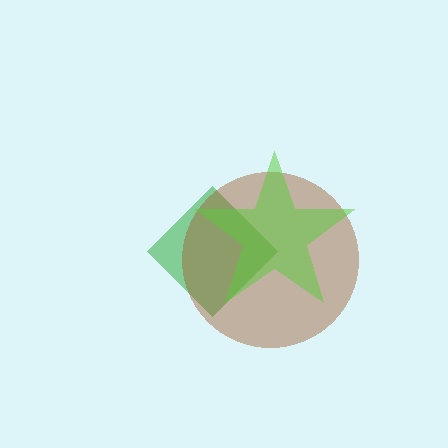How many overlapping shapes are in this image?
There are 3 overlapping shapes in the image.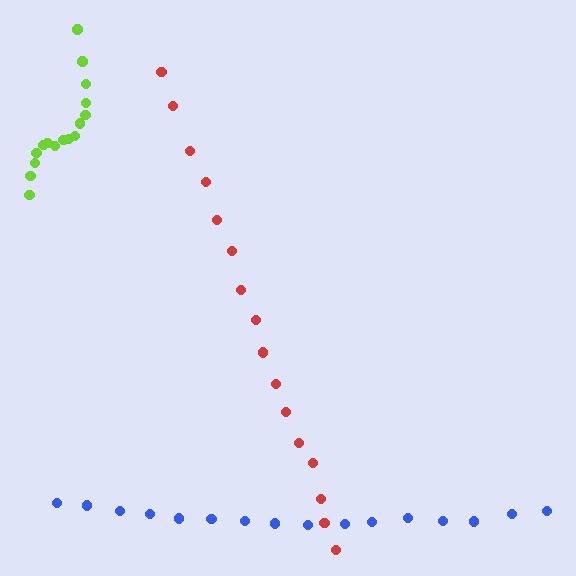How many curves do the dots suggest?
There are 3 distinct paths.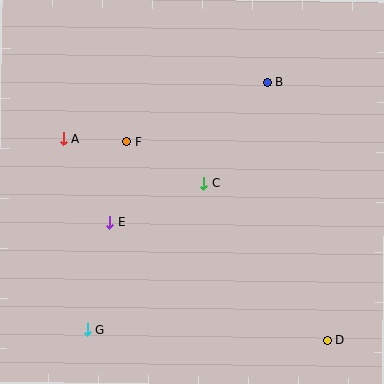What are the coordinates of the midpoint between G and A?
The midpoint between G and A is at (75, 234).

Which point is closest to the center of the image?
Point C at (204, 183) is closest to the center.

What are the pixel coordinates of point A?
Point A is at (63, 139).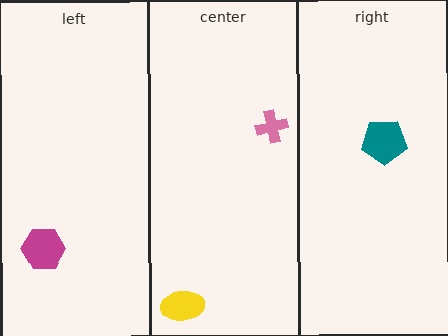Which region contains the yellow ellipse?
The center region.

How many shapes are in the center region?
2.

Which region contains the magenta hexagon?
The left region.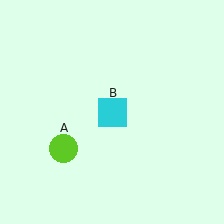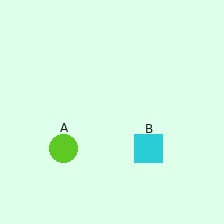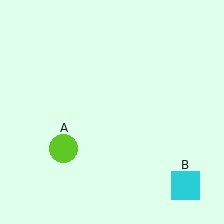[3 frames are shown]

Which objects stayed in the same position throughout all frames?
Lime circle (object A) remained stationary.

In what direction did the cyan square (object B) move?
The cyan square (object B) moved down and to the right.